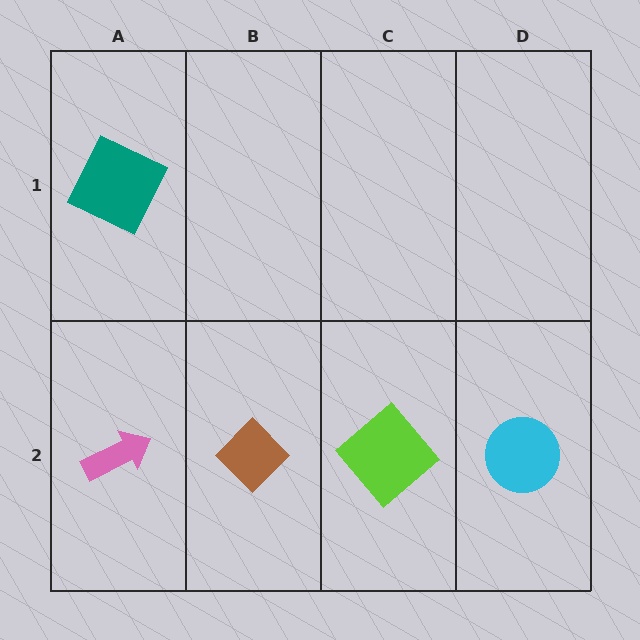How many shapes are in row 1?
1 shape.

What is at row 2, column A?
A pink arrow.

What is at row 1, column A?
A teal square.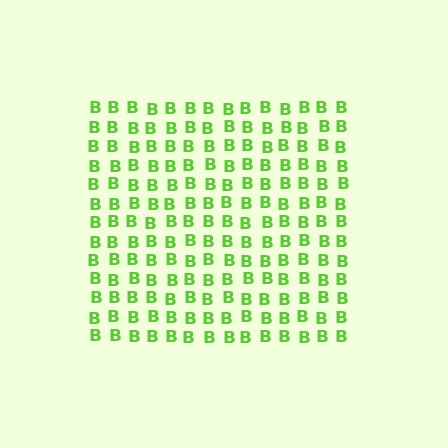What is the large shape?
The large shape is a square.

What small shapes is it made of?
It is made of small letter B's.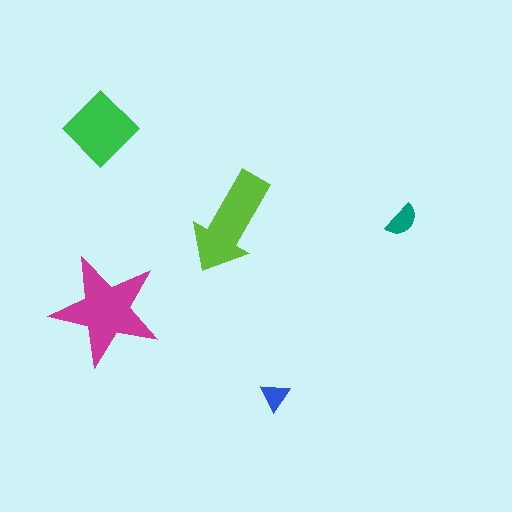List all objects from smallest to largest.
The blue triangle, the teal semicircle, the green diamond, the lime arrow, the magenta star.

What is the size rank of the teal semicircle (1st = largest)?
4th.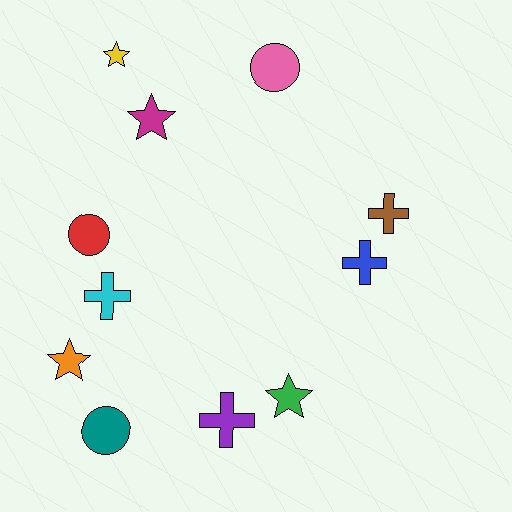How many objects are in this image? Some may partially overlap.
There are 11 objects.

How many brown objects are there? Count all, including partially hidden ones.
There is 1 brown object.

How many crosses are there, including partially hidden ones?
There are 4 crosses.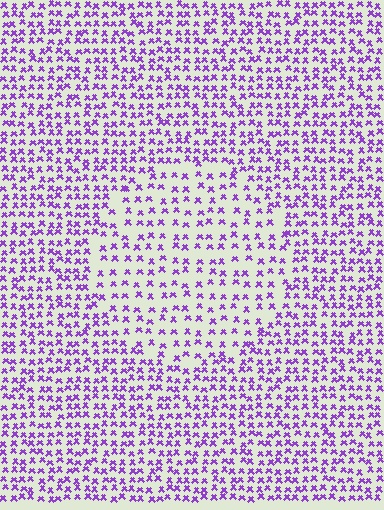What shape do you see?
I see a circle.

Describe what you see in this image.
The image contains small purple elements arranged at two different densities. A circle-shaped region is visible where the elements are less densely packed than the surrounding area.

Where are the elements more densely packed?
The elements are more densely packed outside the circle boundary.